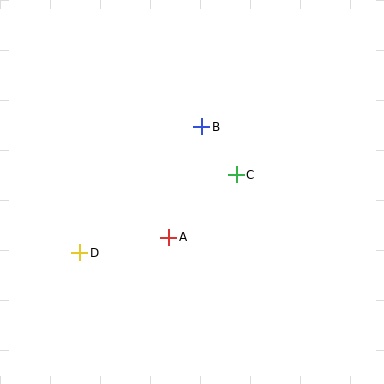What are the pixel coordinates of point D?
Point D is at (80, 253).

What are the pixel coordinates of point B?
Point B is at (202, 127).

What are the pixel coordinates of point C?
Point C is at (236, 175).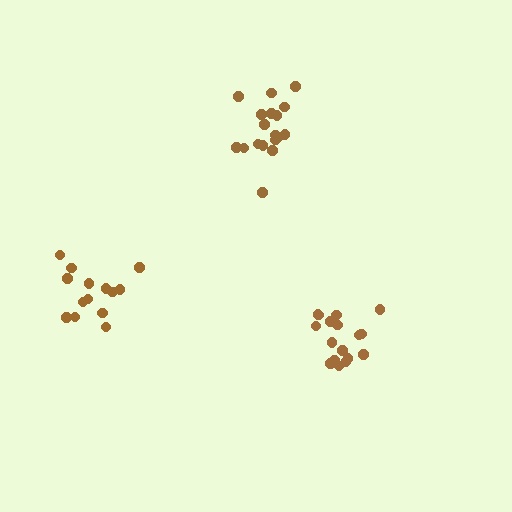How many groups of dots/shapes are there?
There are 3 groups.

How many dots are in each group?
Group 1: 14 dots, Group 2: 17 dots, Group 3: 18 dots (49 total).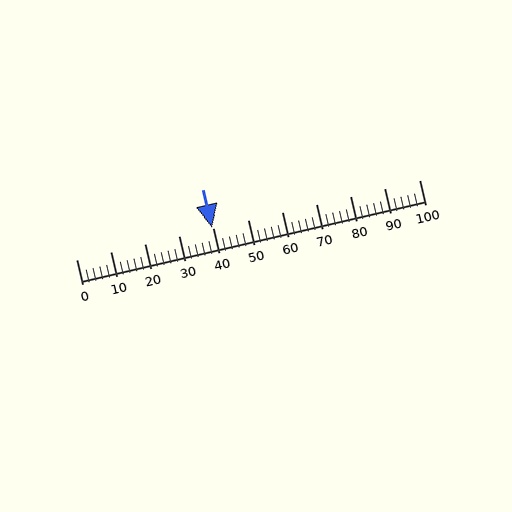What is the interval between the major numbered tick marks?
The major tick marks are spaced 10 units apart.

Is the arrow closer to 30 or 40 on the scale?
The arrow is closer to 40.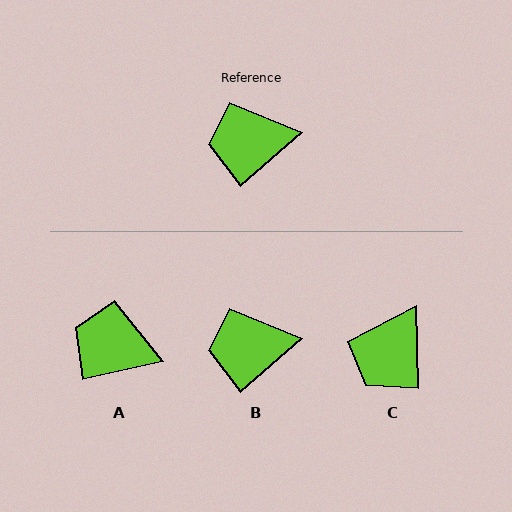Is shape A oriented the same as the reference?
No, it is off by about 29 degrees.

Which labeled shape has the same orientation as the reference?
B.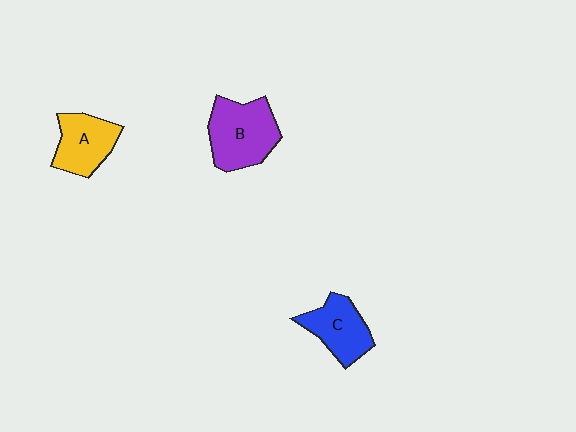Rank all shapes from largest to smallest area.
From largest to smallest: B (purple), C (blue), A (yellow).